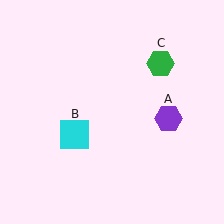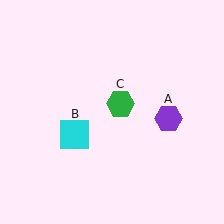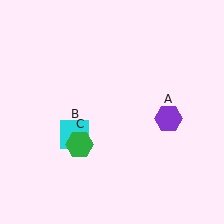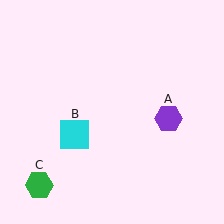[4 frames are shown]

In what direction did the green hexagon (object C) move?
The green hexagon (object C) moved down and to the left.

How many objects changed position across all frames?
1 object changed position: green hexagon (object C).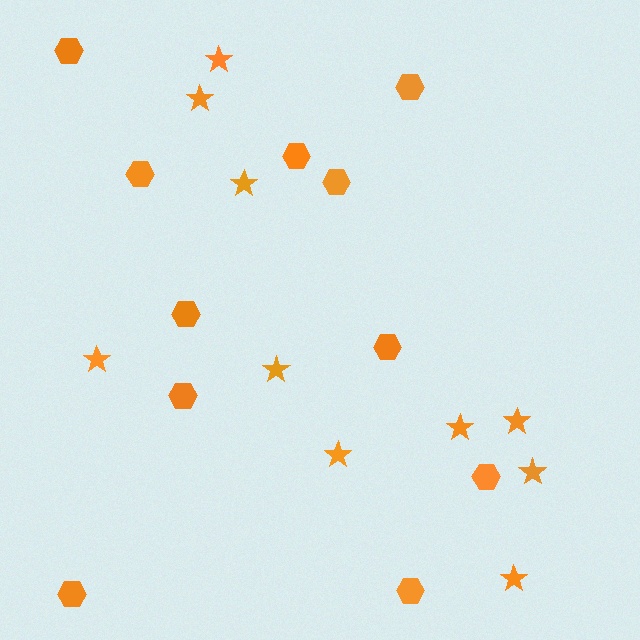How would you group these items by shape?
There are 2 groups: one group of hexagons (11) and one group of stars (10).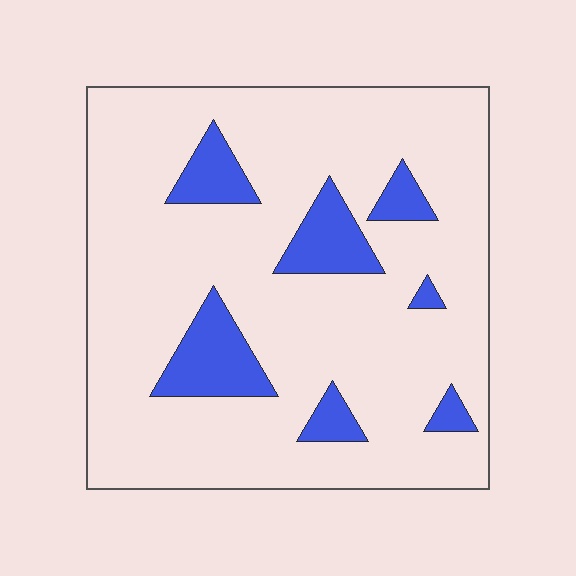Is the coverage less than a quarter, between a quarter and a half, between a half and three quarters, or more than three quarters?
Less than a quarter.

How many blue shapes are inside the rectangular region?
7.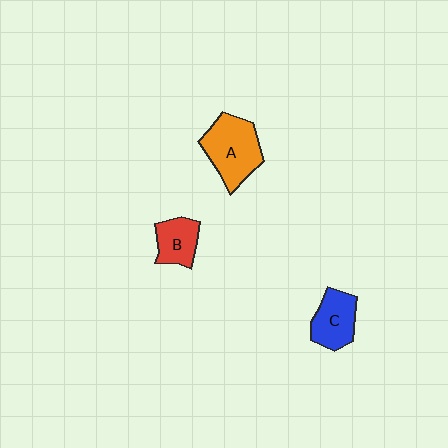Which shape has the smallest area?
Shape B (red).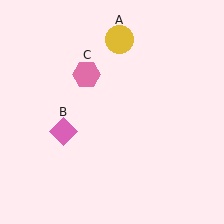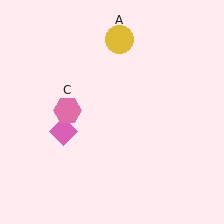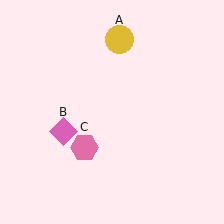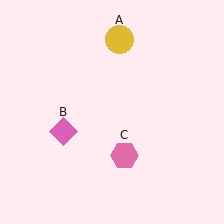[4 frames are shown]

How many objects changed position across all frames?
1 object changed position: pink hexagon (object C).